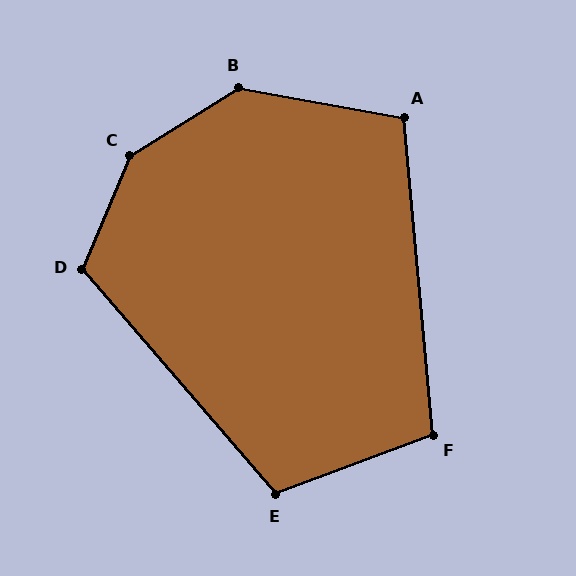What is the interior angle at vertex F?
Approximately 106 degrees (obtuse).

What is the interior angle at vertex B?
Approximately 138 degrees (obtuse).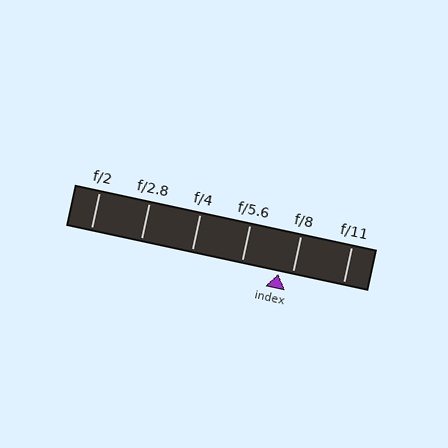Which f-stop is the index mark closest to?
The index mark is closest to f/8.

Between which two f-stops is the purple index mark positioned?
The index mark is between f/5.6 and f/8.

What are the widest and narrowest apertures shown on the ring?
The widest aperture shown is f/2 and the narrowest is f/11.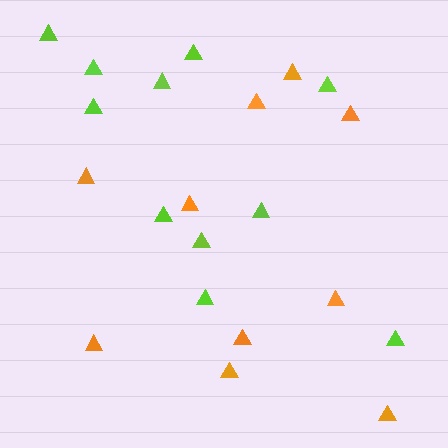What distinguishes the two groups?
There are 2 groups: one group of lime triangles (11) and one group of orange triangles (10).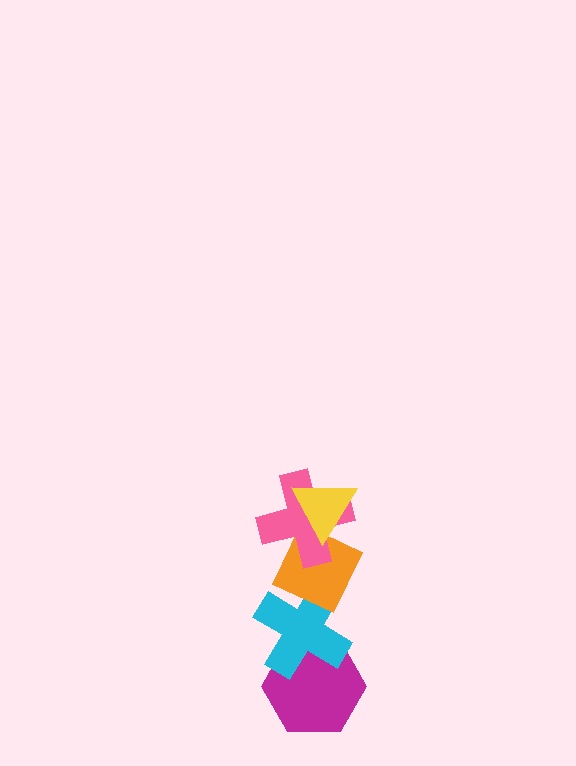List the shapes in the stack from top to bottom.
From top to bottom: the yellow triangle, the pink cross, the orange diamond, the cyan cross, the magenta hexagon.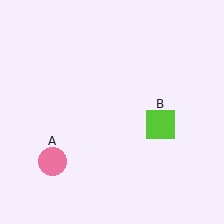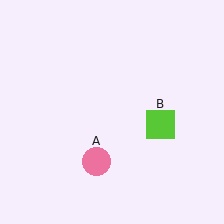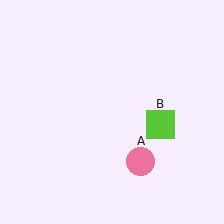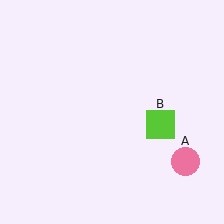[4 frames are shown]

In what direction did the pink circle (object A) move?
The pink circle (object A) moved right.